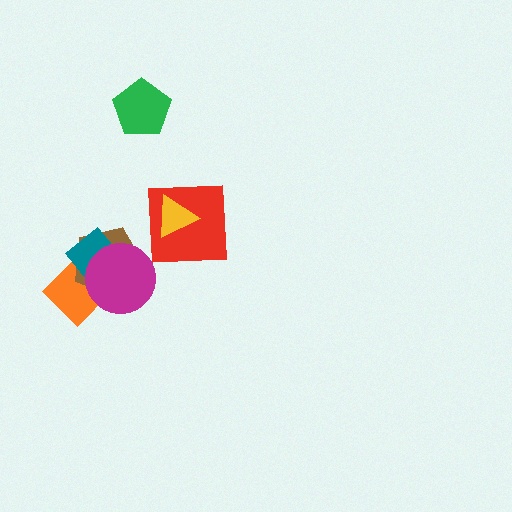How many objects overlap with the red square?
1 object overlaps with the red square.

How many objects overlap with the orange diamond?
3 objects overlap with the orange diamond.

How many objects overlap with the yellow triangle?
1 object overlaps with the yellow triangle.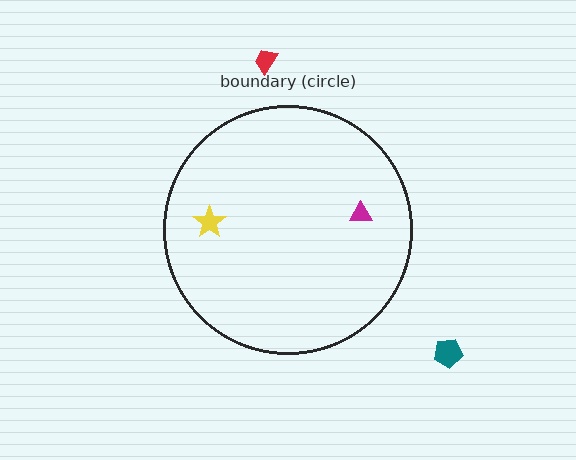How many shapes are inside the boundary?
2 inside, 2 outside.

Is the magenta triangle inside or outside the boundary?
Inside.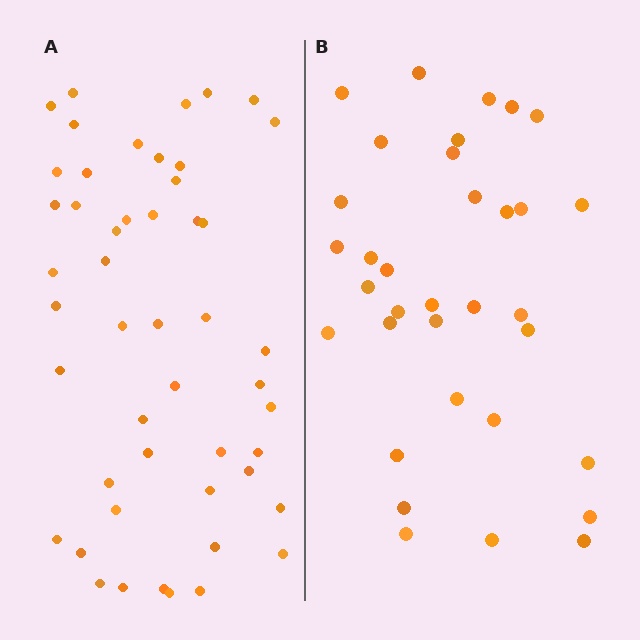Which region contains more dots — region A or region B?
Region A (the left region) has more dots.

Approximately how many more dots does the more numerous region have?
Region A has approximately 15 more dots than region B.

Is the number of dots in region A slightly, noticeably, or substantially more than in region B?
Region A has noticeably more, but not dramatically so. The ratio is roughly 1.4 to 1.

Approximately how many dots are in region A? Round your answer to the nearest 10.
About 50 dots. (The exact count is 49, which rounds to 50.)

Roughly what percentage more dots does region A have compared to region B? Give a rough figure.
About 45% more.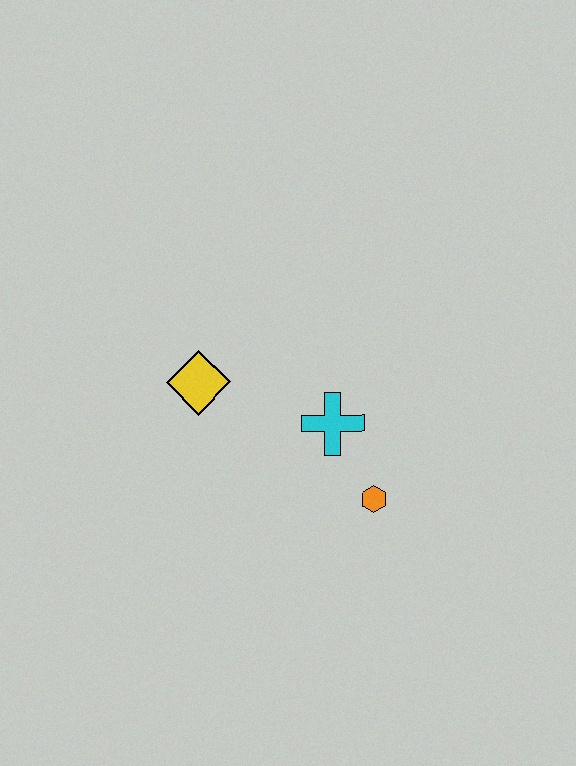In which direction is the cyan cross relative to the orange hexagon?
The cyan cross is above the orange hexagon.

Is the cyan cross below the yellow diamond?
Yes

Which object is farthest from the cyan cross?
The yellow diamond is farthest from the cyan cross.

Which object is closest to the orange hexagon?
The cyan cross is closest to the orange hexagon.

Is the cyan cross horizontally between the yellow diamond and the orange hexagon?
Yes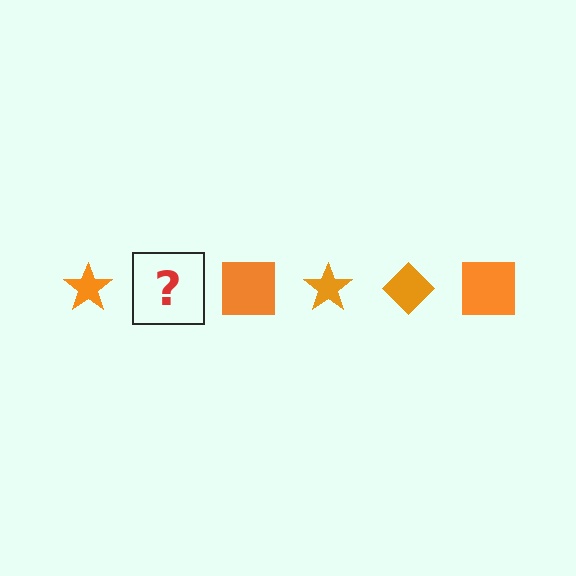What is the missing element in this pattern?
The missing element is an orange diamond.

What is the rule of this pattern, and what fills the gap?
The rule is that the pattern cycles through star, diamond, square shapes in orange. The gap should be filled with an orange diamond.